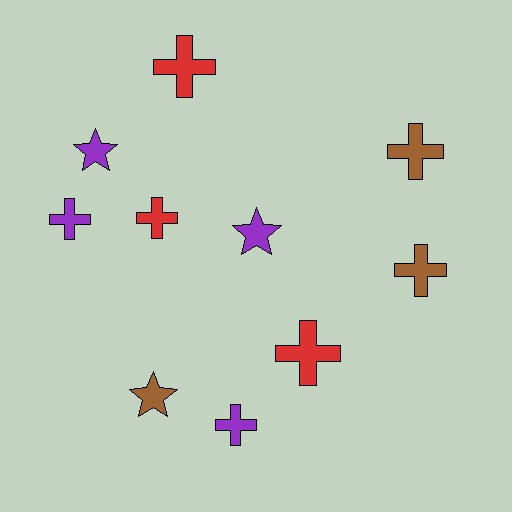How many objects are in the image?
There are 10 objects.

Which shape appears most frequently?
Cross, with 7 objects.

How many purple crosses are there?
There are 2 purple crosses.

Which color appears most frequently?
Purple, with 4 objects.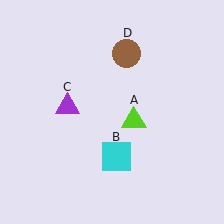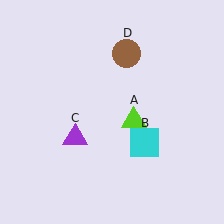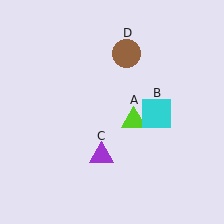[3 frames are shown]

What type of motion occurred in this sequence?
The cyan square (object B), purple triangle (object C) rotated counterclockwise around the center of the scene.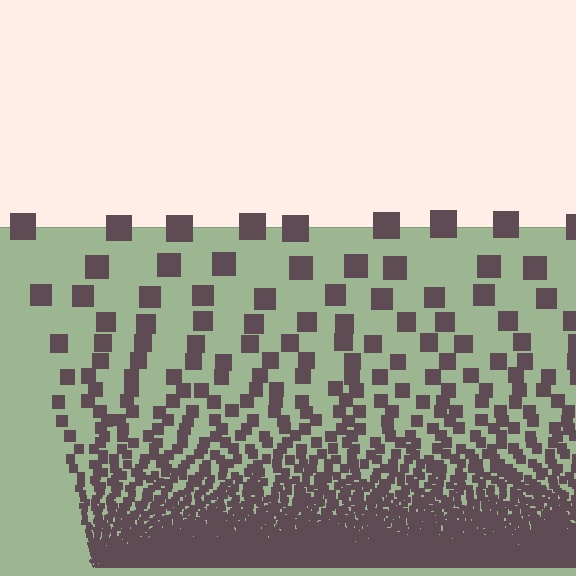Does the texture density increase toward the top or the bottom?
Density increases toward the bottom.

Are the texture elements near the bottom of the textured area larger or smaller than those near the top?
Smaller. The gradient is inverted — elements near the bottom are smaller and denser.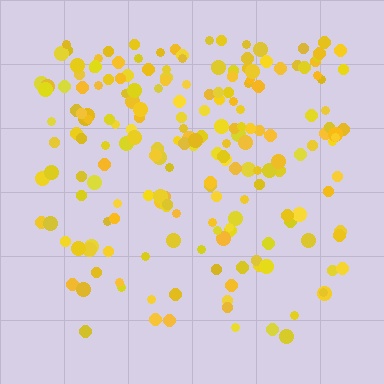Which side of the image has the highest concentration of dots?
The top.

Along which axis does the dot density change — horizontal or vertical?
Vertical.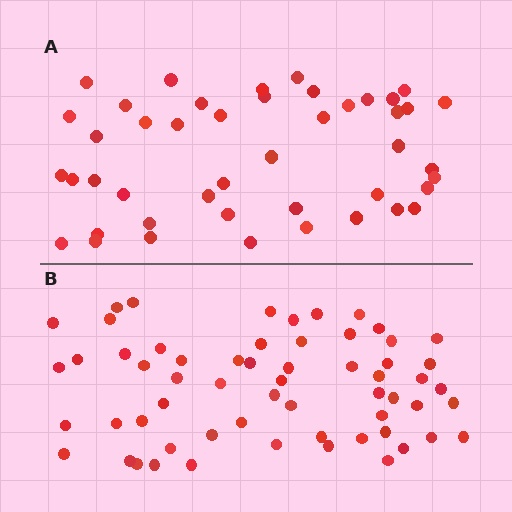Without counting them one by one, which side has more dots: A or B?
Region B (the bottom region) has more dots.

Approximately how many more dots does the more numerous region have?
Region B has approximately 15 more dots than region A.